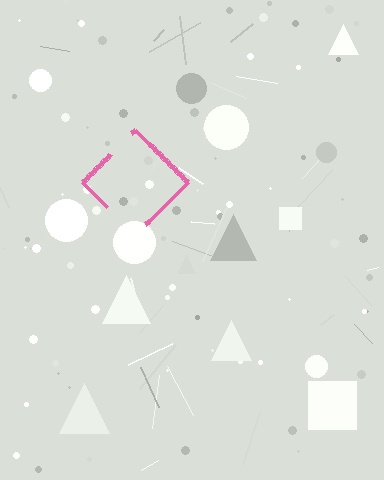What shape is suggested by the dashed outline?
The dashed outline suggests a diamond.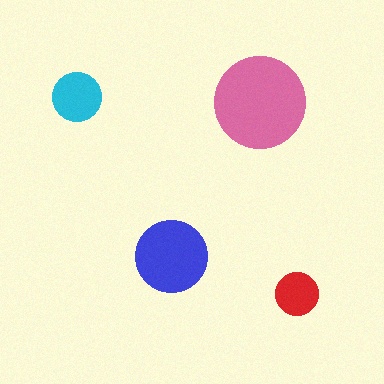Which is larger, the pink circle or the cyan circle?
The pink one.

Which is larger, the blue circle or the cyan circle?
The blue one.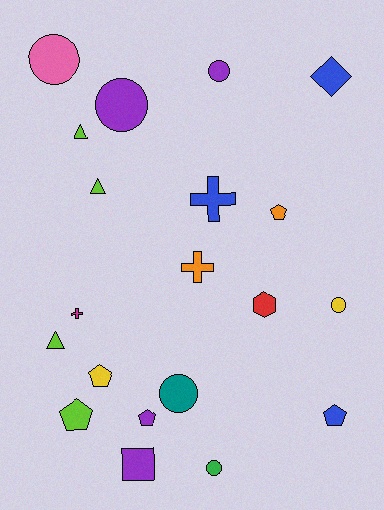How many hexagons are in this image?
There is 1 hexagon.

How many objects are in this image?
There are 20 objects.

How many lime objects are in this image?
There are 4 lime objects.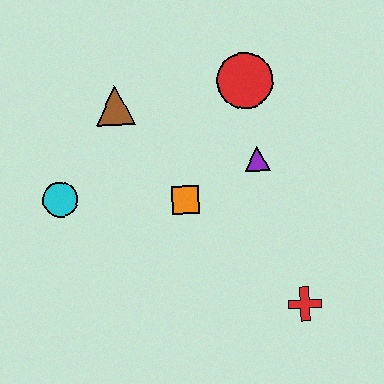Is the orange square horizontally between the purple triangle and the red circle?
No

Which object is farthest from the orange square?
The red cross is farthest from the orange square.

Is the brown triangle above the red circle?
No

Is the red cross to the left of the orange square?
No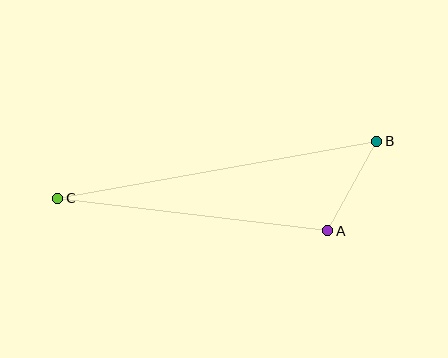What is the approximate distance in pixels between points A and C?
The distance between A and C is approximately 272 pixels.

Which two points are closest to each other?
Points A and B are closest to each other.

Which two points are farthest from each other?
Points B and C are farthest from each other.